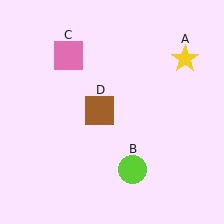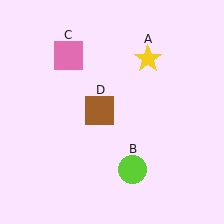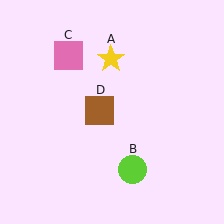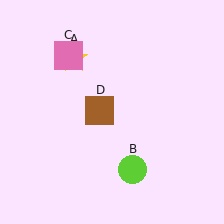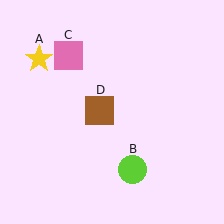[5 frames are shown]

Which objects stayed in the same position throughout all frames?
Lime circle (object B) and pink square (object C) and brown square (object D) remained stationary.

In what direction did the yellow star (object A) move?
The yellow star (object A) moved left.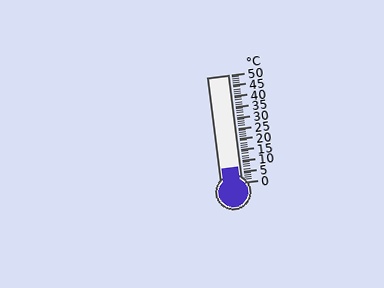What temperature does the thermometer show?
The thermometer shows approximately 7°C.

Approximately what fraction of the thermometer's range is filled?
The thermometer is filled to approximately 15% of its range.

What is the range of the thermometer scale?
The thermometer scale ranges from 0°C to 50°C.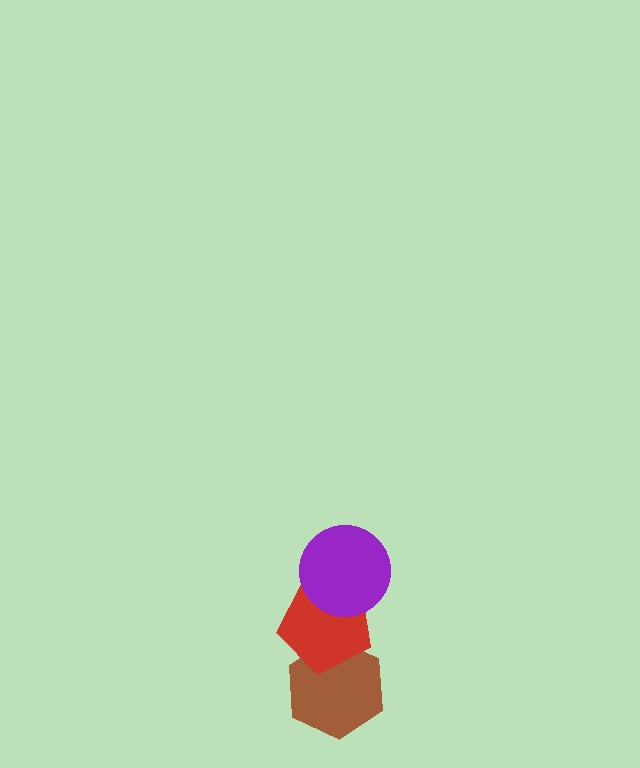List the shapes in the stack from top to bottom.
From top to bottom: the purple circle, the red pentagon, the brown hexagon.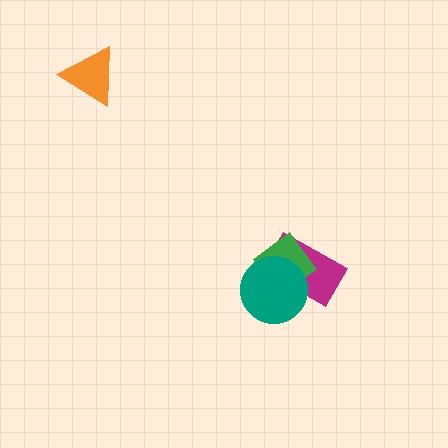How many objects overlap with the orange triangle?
0 objects overlap with the orange triangle.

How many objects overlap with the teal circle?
2 objects overlap with the teal circle.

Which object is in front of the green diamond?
The teal circle is in front of the green diamond.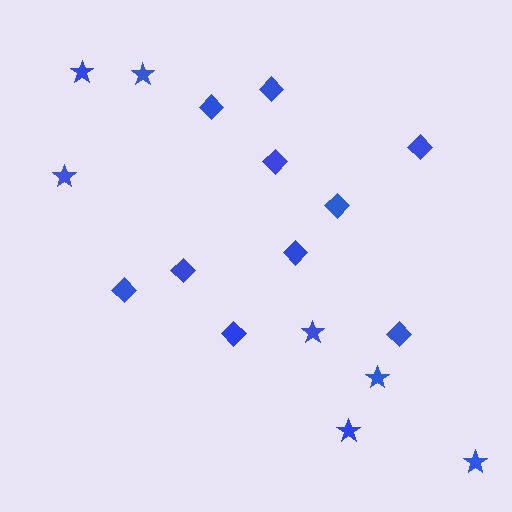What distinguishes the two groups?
There are 2 groups: one group of stars (7) and one group of diamonds (10).